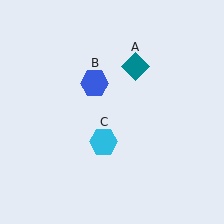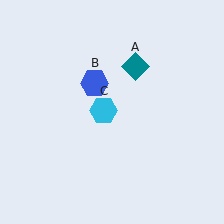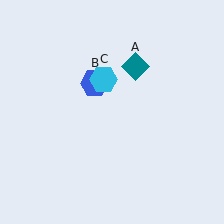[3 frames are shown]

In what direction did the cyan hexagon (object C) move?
The cyan hexagon (object C) moved up.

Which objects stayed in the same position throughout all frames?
Teal diamond (object A) and blue hexagon (object B) remained stationary.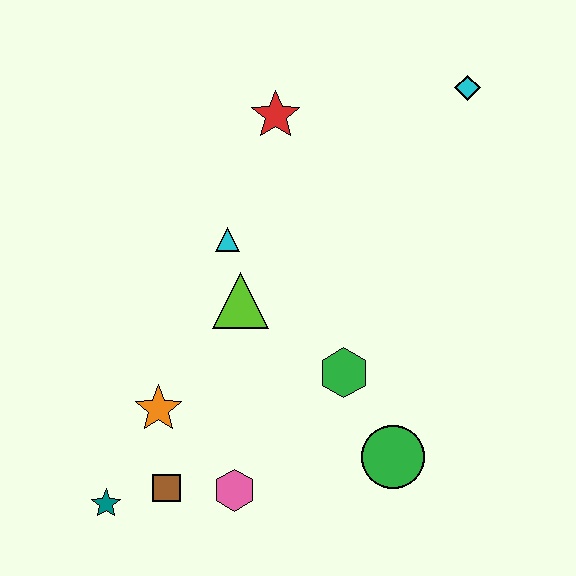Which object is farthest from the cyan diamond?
The teal star is farthest from the cyan diamond.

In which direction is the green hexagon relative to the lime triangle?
The green hexagon is to the right of the lime triangle.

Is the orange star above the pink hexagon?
Yes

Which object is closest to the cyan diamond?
The red star is closest to the cyan diamond.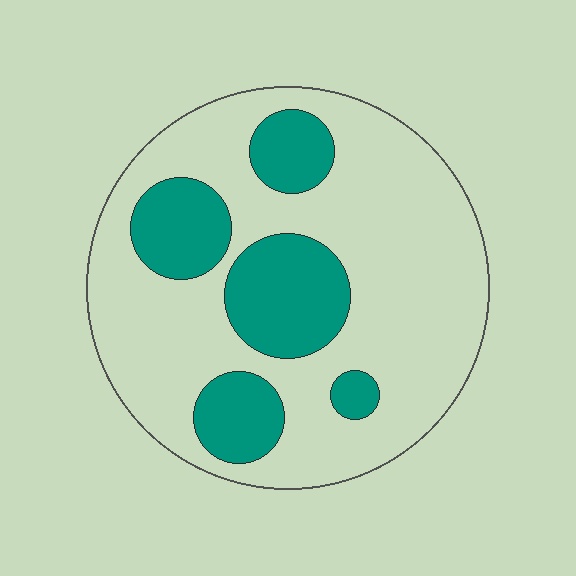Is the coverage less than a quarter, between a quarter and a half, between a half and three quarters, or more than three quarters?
Between a quarter and a half.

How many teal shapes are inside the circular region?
5.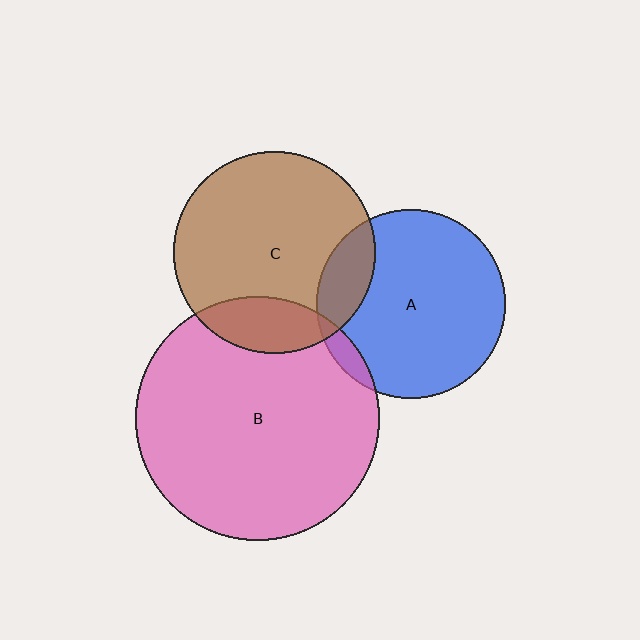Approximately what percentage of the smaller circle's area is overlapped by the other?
Approximately 20%.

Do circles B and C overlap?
Yes.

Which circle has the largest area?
Circle B (pink).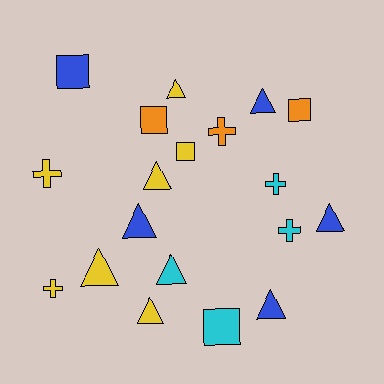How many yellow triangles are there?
There are 4 yellow triangles.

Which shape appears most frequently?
Triangle, with 9 objects.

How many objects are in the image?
There are 19 objects.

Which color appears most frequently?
Yellow, with 7 objects.